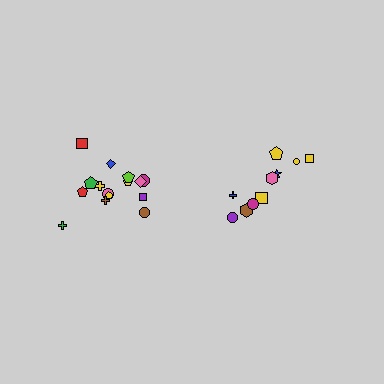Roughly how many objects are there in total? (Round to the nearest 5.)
Roughly 25 objects in total.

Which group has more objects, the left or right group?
The left group.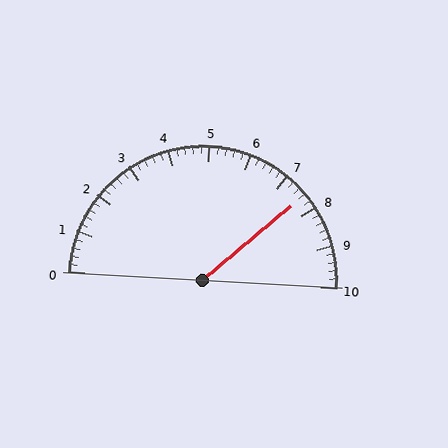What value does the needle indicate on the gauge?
The needle indicates approximately 7.6.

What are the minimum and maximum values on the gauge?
The gauge ranges from 0 to 10.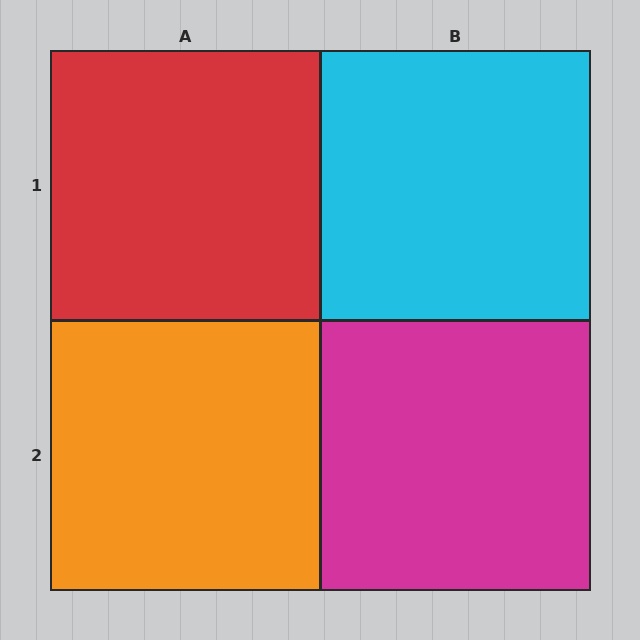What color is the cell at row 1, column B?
Cyan.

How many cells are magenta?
1 cell is magenta.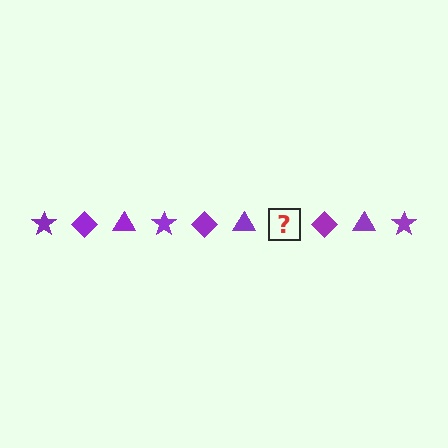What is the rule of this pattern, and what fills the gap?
The rule is that the pattern cycles through star, diamond, triangle shapes in purple. The gap should be filled with a purple star.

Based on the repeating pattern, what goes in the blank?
The blank should be a purple star.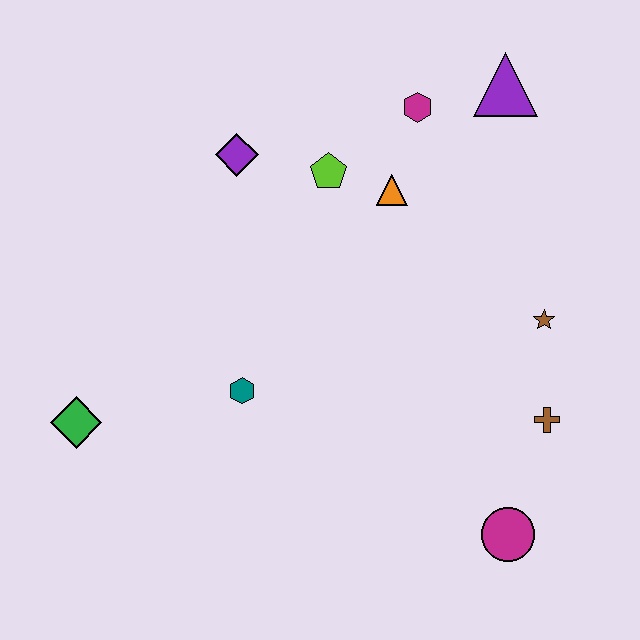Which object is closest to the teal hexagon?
The green diamond is closest to the teal hexagon.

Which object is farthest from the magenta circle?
The purple diamond is farthest from the magenta circle.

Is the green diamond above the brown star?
No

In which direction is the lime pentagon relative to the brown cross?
The lime pentagon is above the brown cross.